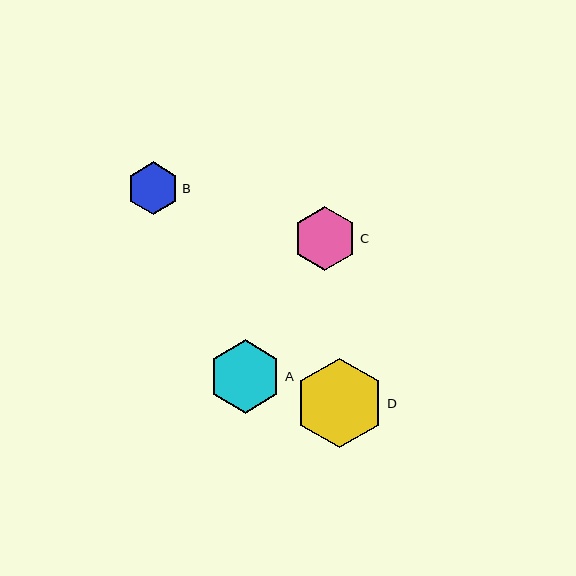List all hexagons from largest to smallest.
From largest to smallest: D, A, C, B.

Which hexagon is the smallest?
Hexagon B is the smallest with a size of approximately 52 pixels.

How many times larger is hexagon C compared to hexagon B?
Hexagon C is approximately 1.2 times the size of hexagon B.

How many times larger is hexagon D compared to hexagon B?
Hexagon D is approximately 1.7 times the size of hexagon B.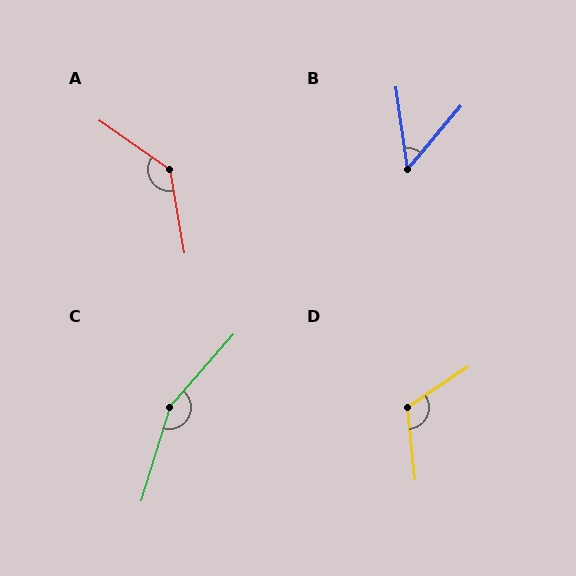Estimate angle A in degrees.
Approximately 134 degrees.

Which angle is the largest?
C, at approximately 155 degrees.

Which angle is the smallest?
B, at approximately 48 degrees.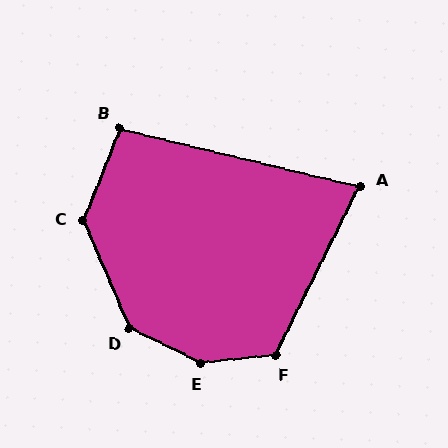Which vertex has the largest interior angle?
E, at approximately 148 degrees.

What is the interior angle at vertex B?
Approximately 98 degrees (obtuse).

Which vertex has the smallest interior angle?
A, at approximately 77 degrees.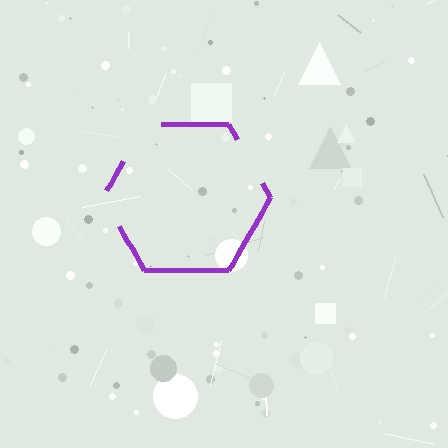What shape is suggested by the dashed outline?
The dashed outline suggests a hexagon.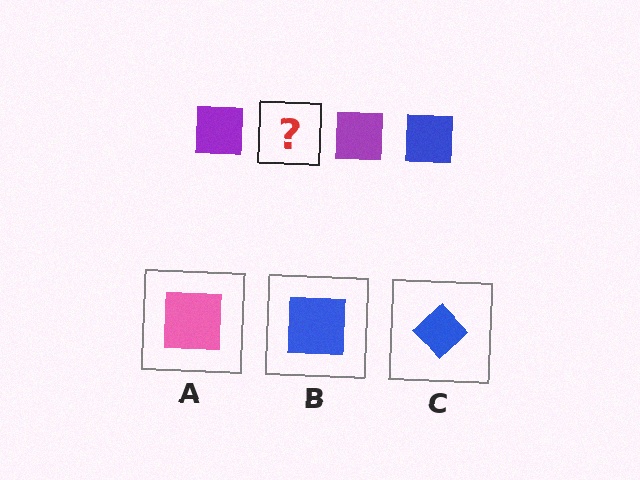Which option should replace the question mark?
Option B.